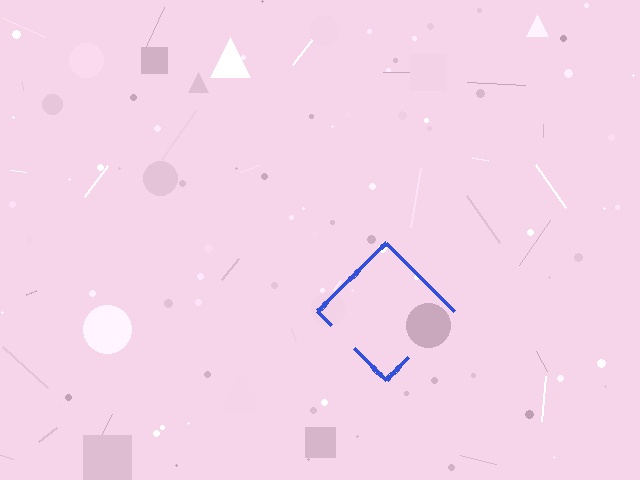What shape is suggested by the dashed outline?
The dashed outline suggests a diamond.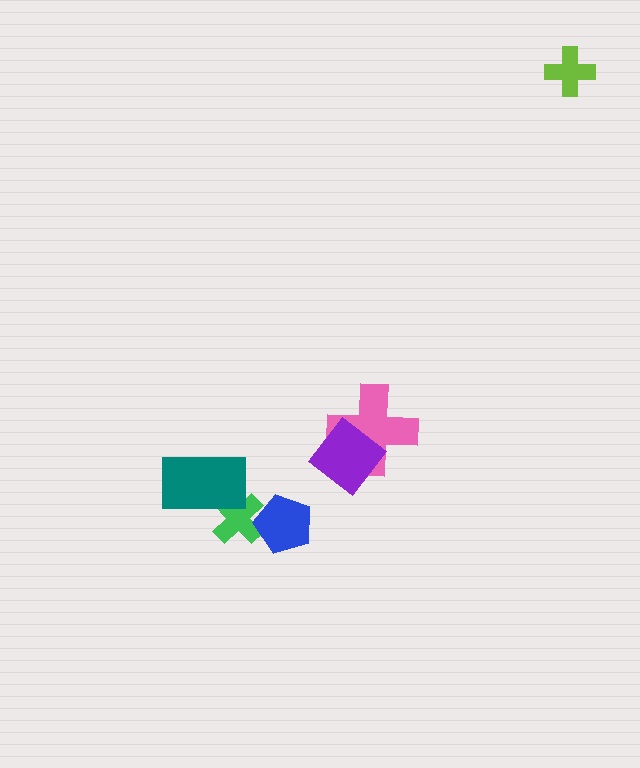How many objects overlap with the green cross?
2 objects overlap with the green cross.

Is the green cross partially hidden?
Yes, it is partially covered by another shape.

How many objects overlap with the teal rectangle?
1 object overlaps with the teal rectangle.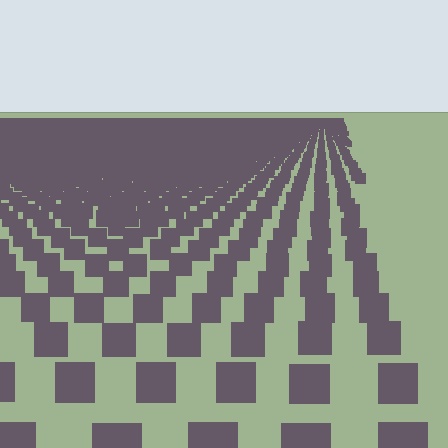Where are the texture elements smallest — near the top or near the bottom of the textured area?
Near the top.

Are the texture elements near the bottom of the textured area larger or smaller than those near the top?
Larger. Near the bottom, elements are closer to the viewer and appear at a bigger on-screen size.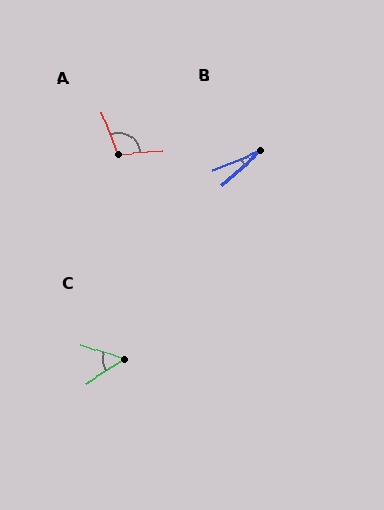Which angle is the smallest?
B, at approximately 20 degrees.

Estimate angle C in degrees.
Approximately 51 degrees.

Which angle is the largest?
A, at approximately 106 degrees.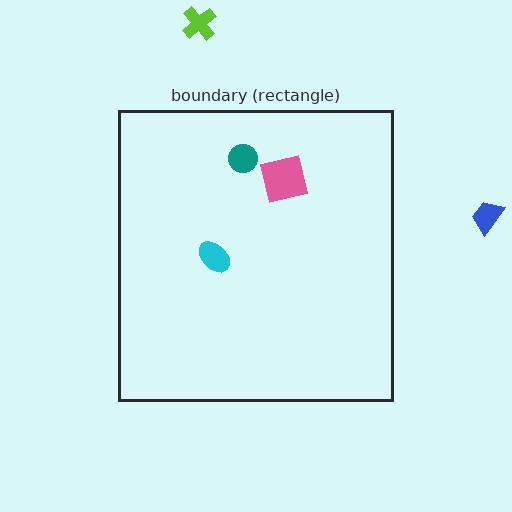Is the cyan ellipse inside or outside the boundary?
Inside.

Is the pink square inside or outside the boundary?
Inside.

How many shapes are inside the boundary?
3 inside, 2 outside.